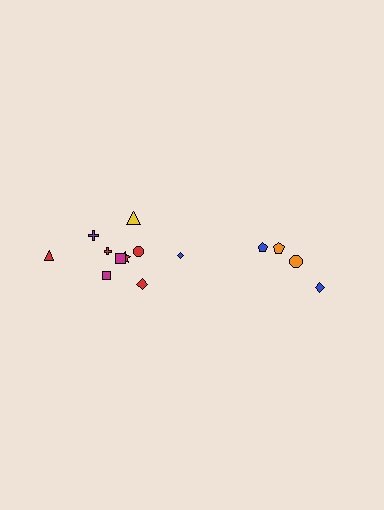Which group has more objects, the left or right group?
The left group.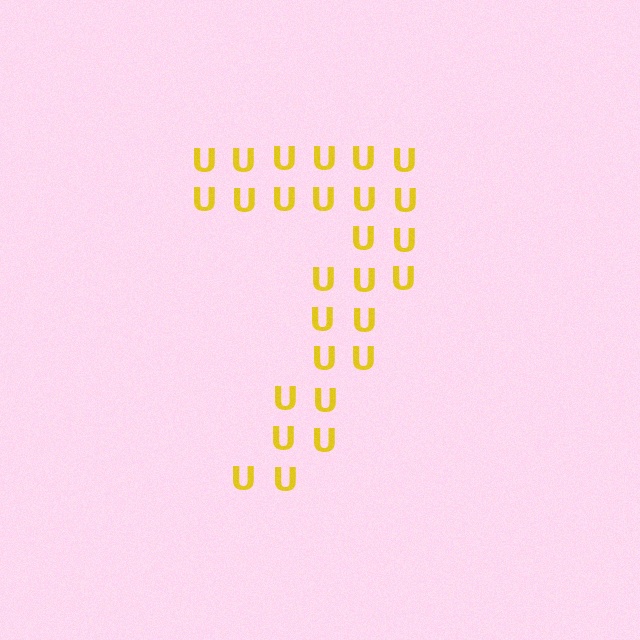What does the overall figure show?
The overall figure shows the digit 7.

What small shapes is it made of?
It is made of small letter U's.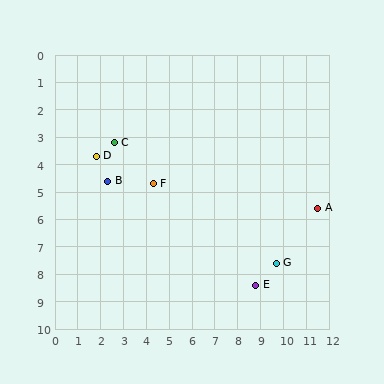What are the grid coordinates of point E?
Point E is at approximately (8.8, 8.4).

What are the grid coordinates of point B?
Point B is at approximately (2.3, 4.6).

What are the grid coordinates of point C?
Point C is at approximately (2.6, 3.2).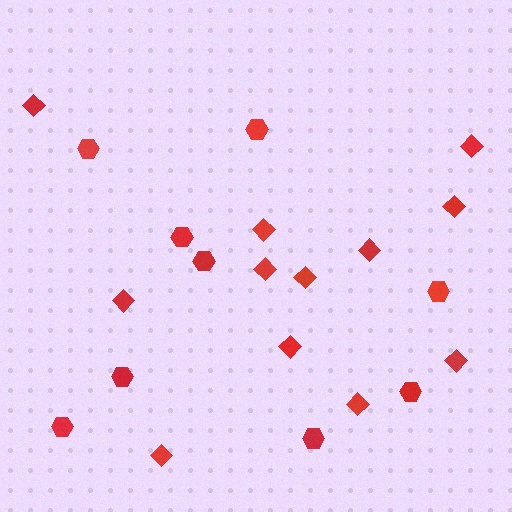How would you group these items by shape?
There are 2 groups: one group of hexagons (9) and one group of diamonds (12).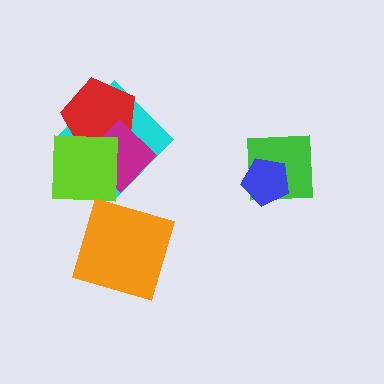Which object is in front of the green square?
The blue pentagon is in front of the green square.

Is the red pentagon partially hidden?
Yes, it is partially covered by another shape.